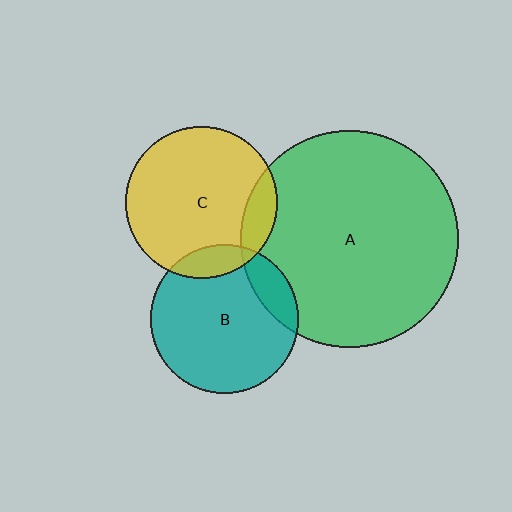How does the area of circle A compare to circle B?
Approximately 2.1 times.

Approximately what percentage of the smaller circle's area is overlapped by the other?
Approximately 15%.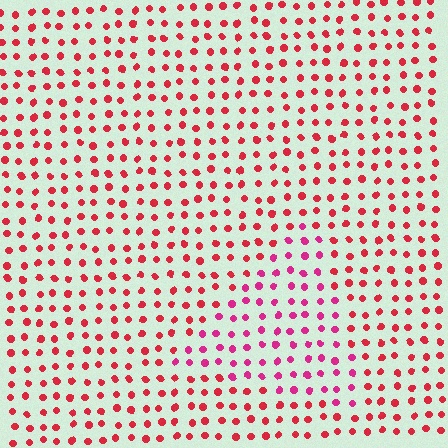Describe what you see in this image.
The image is filled with small red elements in a uniform arrangement. A triangle-shaped region is visible where the elements are tinted to a slightly different hue, forming a subtle color boundary.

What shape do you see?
I see a triangle.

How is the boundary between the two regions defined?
The boundary is defined purely by a slight shift in hue (about 27 degrees). Spacing, size, and orientation are identical on both sides.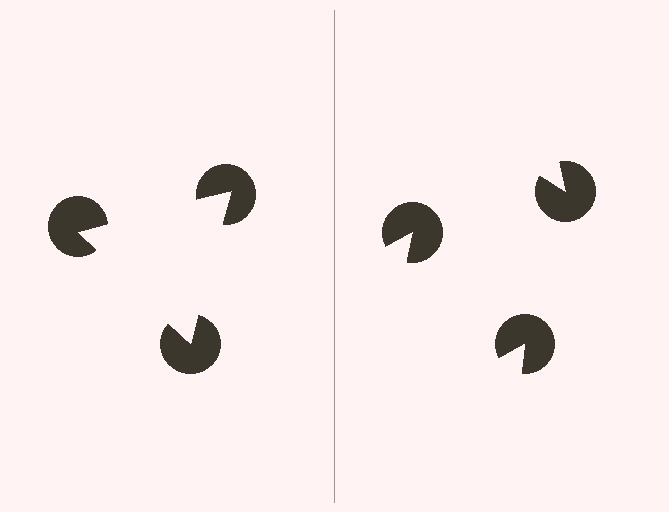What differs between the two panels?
The pac-man discs are positioned identically on both sides; only the wedge orientations differ. On the left they align to a triangle; on the right they are misaligned.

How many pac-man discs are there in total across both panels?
6 — 3 on each side.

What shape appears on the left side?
An illusory triangle.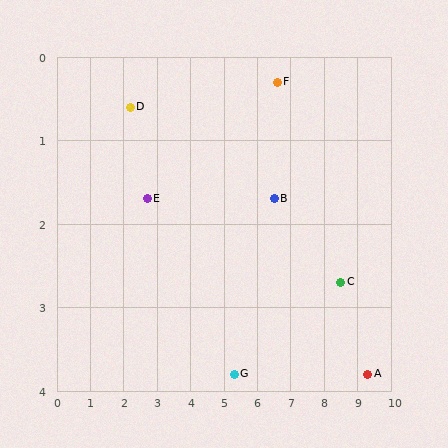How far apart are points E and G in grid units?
Points E and G are about 3.3 grid units apart.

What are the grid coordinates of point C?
Point C is at approximately (8.5, 2.7).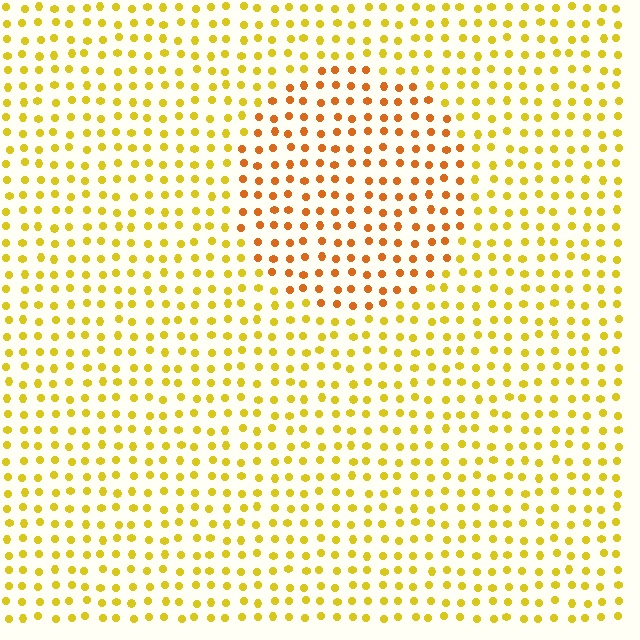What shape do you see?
I see a circle.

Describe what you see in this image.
The image is filled with small yellow elements in a uniform arrangement. A circle-shaped region is visible where the elements are tinted to a slightly different hue, forming a subtle color boundary.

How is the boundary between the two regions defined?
The boundary is defined purely by a slight shift in hue (about 30 degrees). Spacing, size, and orientation are identical on both sides.